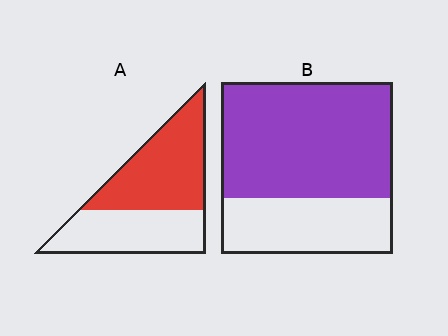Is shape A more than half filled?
Yes.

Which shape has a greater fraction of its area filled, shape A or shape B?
Shape B.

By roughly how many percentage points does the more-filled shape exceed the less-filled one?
By roughly 10 percentage points (B over A).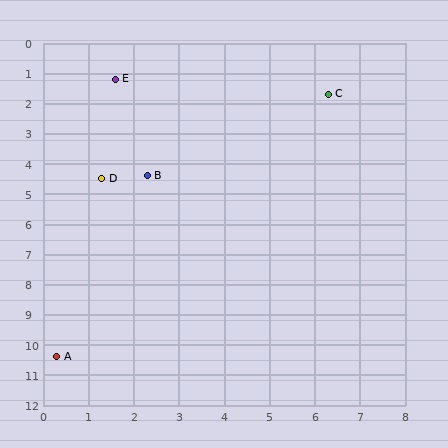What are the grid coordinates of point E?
Point E is at approximately (1.6, 1.2).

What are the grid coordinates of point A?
Point A is at approximately (0.3, 10.4).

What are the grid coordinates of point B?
Point B is at approximately (2.3, 4.4).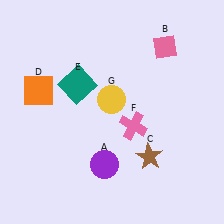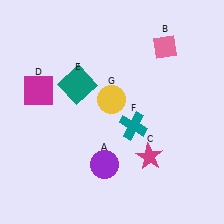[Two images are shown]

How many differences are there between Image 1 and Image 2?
There are 3 differences between the two images.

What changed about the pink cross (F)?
In Image 1, F is pink. In Image 2, it changed to teal.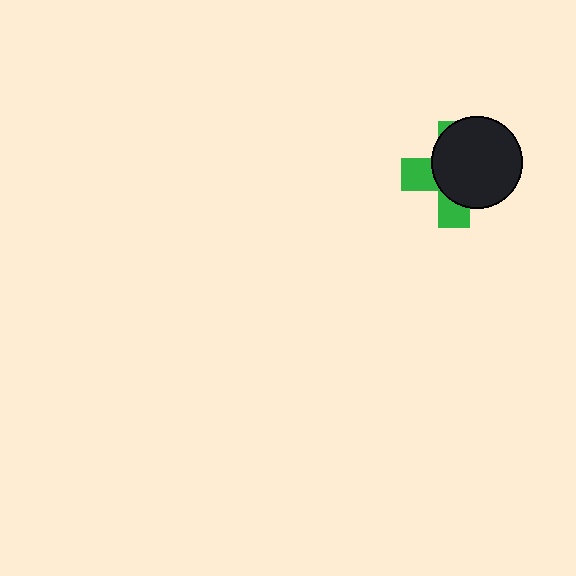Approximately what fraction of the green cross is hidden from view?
Roughly 65% of the green cross is hidden behind the black circle.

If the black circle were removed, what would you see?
You would see the complete green cross.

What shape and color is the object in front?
The object in front is a black circle.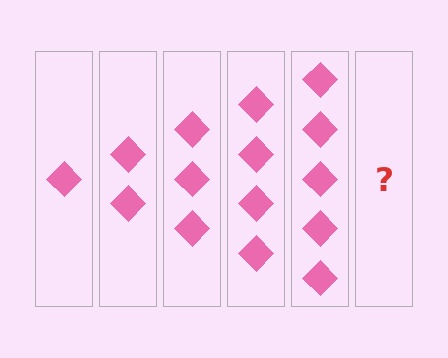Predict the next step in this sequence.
The next step is 6 diamonds.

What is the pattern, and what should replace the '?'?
The pattern is that each step adds one more diamond. The '?' should be 6 diamonds.